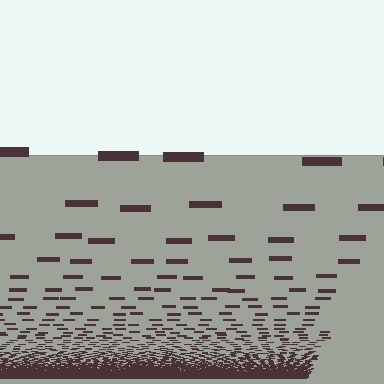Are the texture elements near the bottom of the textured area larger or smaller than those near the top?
Smaller. The gradient is inverted — elements near the bottom are smaller and denser.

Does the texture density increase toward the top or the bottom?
Density increases toward the bottom.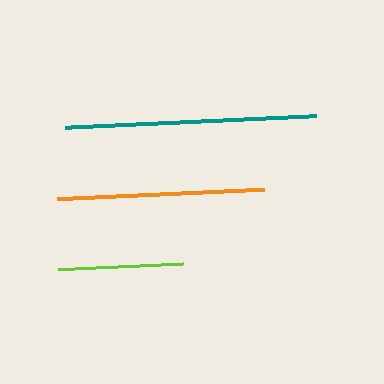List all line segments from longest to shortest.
From longest to shortest: teal, orange, lime.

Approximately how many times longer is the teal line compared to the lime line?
The teal line is approximately 2.0 times the length of the lime line.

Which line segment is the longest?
The teal line is the longest at approximately 251 pixels.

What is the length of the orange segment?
The orange segment is approximately 207 pixels long.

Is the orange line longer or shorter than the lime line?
The orange line is longer than the lime line.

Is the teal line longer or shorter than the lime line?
The teal line is longer than the lime line.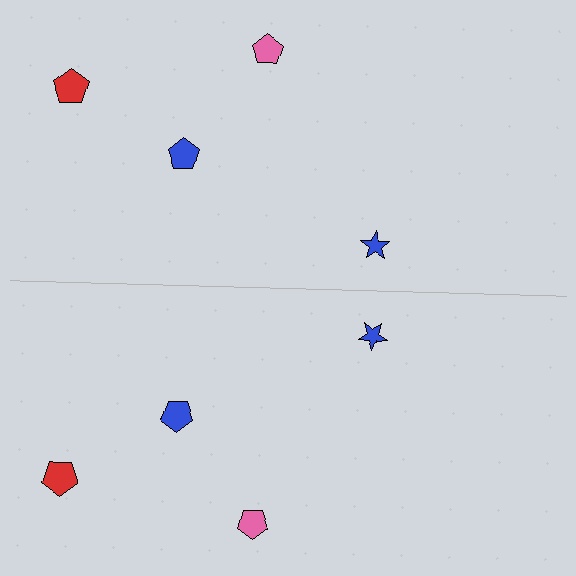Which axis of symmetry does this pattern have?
The pattern has a horizontal axis of symmetry running through the center of the image.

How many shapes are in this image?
There are 8 shapes in this image.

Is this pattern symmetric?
Yes, this pattern has bilateral (reflection) symmetry.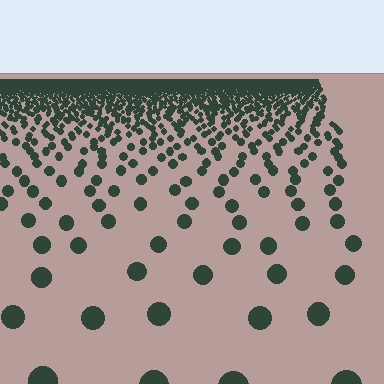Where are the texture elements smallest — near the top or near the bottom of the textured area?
Near the top.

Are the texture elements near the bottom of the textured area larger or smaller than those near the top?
Larger. Near the bottom, elements are closer to the viewer and appear at a bigger on-screen size.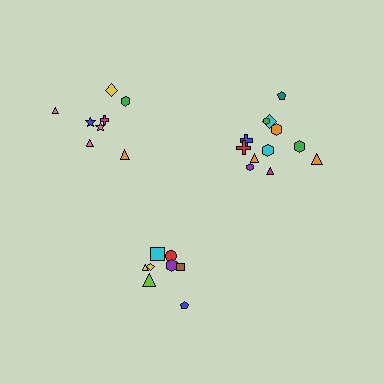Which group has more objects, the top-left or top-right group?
The top-right group.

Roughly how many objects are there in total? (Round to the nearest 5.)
Roughly 30 objects in total.